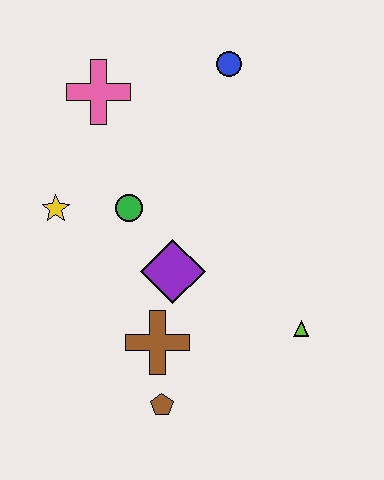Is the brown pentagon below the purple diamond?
Yes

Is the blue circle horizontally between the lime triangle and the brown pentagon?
Yes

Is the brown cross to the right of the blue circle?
No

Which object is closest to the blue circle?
The pink cross is closest to the blue circle.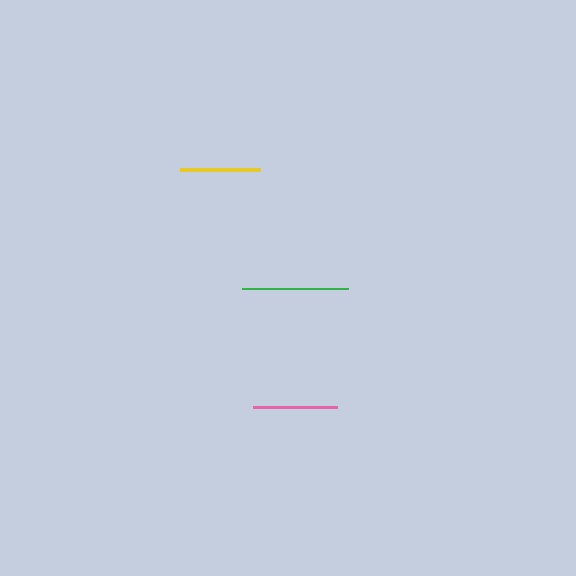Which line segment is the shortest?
The yellow line is the shortest at approximately 80 pixels.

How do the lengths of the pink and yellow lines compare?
The pink and yellow lines are approximately the same length.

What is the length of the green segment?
The green segment is approximately 106 pixels long.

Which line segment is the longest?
The green line is the longest at approximately 106 pixels.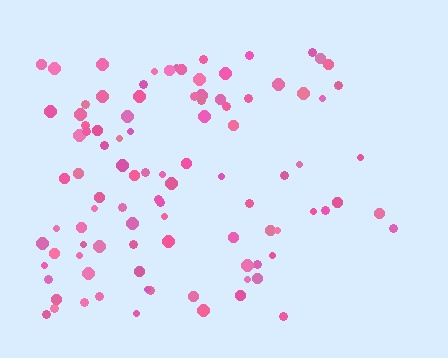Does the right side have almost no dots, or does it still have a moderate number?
Still a moderate number, just noticeably fewer than the left.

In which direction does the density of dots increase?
From right to left, with the left side densest.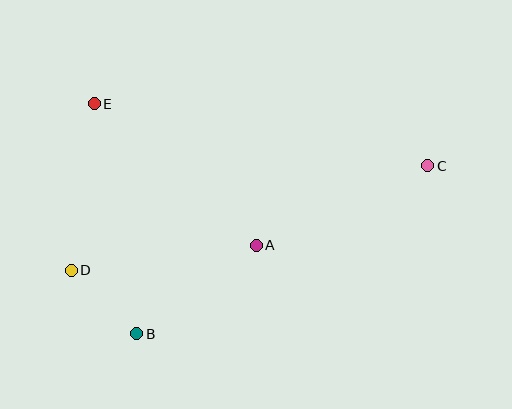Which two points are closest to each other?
Points B and D are closest to each other.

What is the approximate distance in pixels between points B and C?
The distance between B and C is approximately 336 pixels.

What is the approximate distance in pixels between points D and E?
The distance between D and E is approximately 168 pixels.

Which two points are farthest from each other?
Points C and D are farthest from each other.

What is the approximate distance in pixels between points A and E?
The distance between A and E is approximately 215 pixels.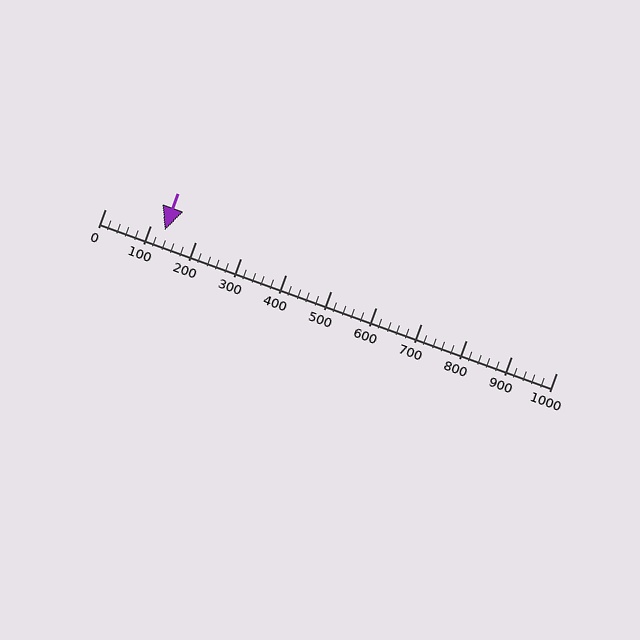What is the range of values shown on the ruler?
The ruler shows values from 0 to 1000.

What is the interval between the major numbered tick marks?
The major tick marks are spaced 100 units apart.